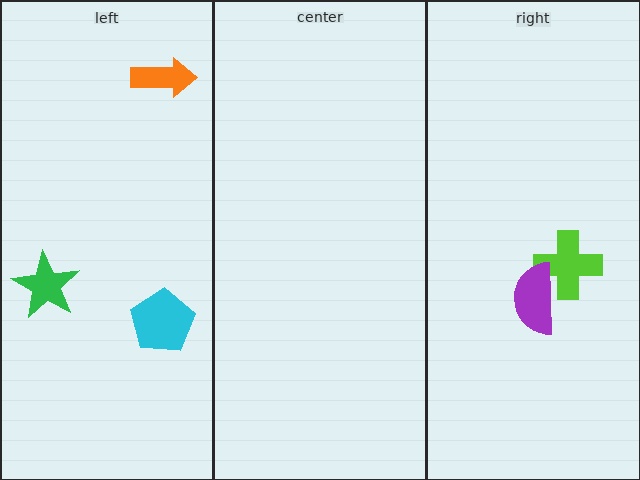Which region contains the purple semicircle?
The right region.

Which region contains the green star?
The left region.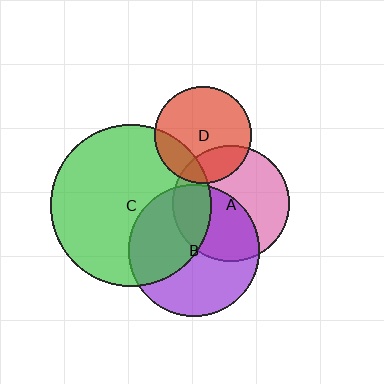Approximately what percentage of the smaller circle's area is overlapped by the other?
Approximately 25%.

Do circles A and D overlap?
Yes.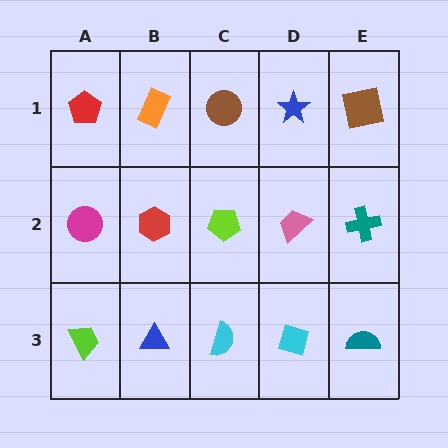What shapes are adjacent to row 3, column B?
A red hexagon (row 2, column B), a lime trapezoid (row 3, column A), a cyan semicircle (row 3, column C).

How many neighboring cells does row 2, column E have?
3.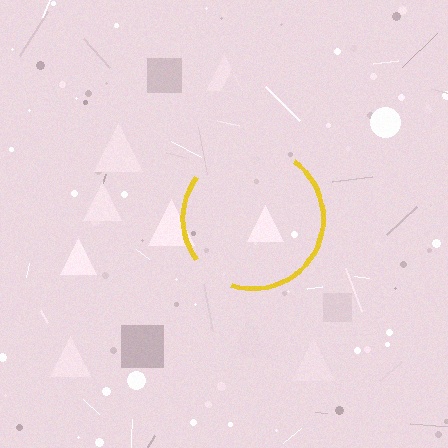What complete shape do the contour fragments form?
The contour fragments form a circle.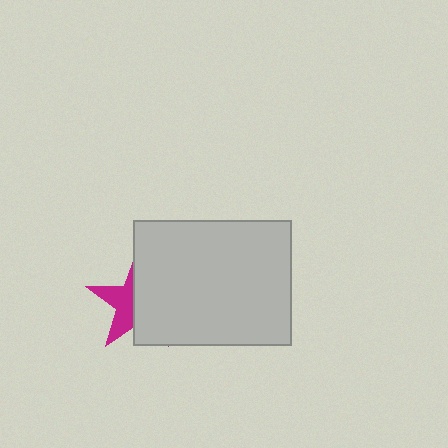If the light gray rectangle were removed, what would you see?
You would see the complete magenta star.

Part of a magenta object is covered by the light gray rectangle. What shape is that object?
It is a star.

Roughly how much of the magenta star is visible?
A small part of it is visible (roughly 43%).